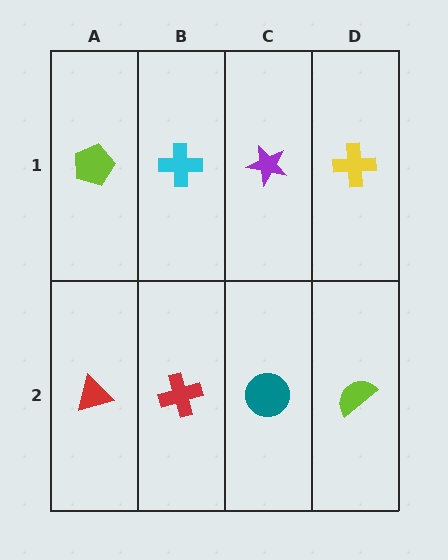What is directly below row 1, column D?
A lime semicircle.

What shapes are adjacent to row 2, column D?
A yellow cross (row 1, column D), a teal circle (row 2, column C).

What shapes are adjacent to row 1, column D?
A lime semicircle (row 2, column D), a purple star (row 1, column C).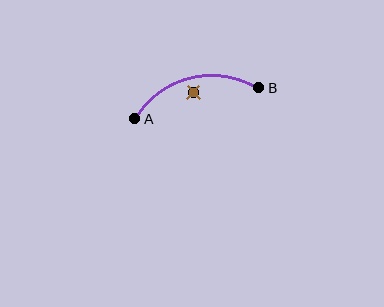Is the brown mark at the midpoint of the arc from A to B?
No — the brown mark does not lie on the arc at all. It sits slightly inside the curve.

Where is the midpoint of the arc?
The arc midpoint is the point on the curve farthest from the straight line joining A and B. It sits above that line.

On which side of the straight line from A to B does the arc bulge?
The arc bulges above the straight line connecting A and B.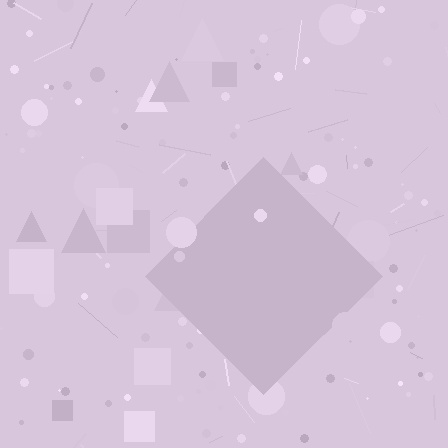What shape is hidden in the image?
A diamond is hidden in the image.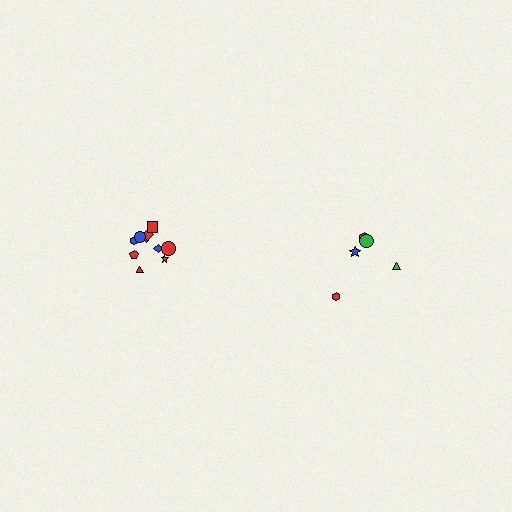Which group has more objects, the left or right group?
The left group.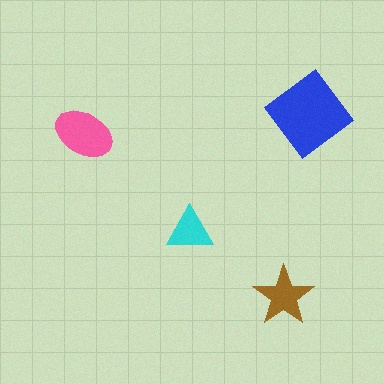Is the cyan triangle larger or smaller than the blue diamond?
Smaller.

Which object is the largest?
The blue diamond.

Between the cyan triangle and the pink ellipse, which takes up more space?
The pink ellipse.